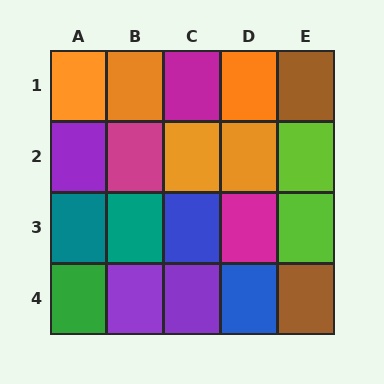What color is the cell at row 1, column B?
Orange.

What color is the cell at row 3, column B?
Teal.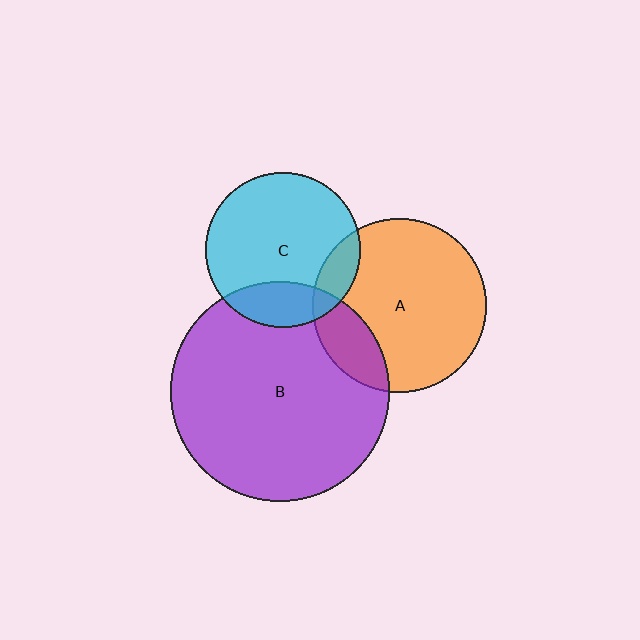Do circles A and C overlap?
Yes.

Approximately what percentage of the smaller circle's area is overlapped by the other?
Approximately 15%.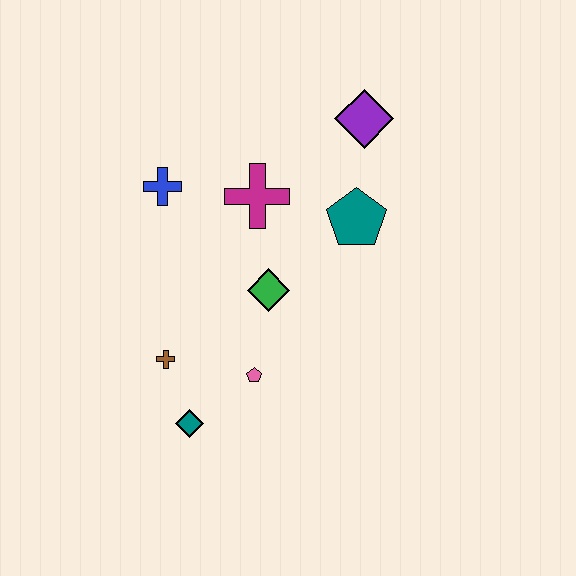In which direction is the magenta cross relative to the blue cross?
The magenta cross is to the right of the blue cross.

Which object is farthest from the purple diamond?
The teal diamond is farthest from the purple diamond.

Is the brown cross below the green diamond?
Yes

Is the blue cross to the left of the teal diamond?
Yes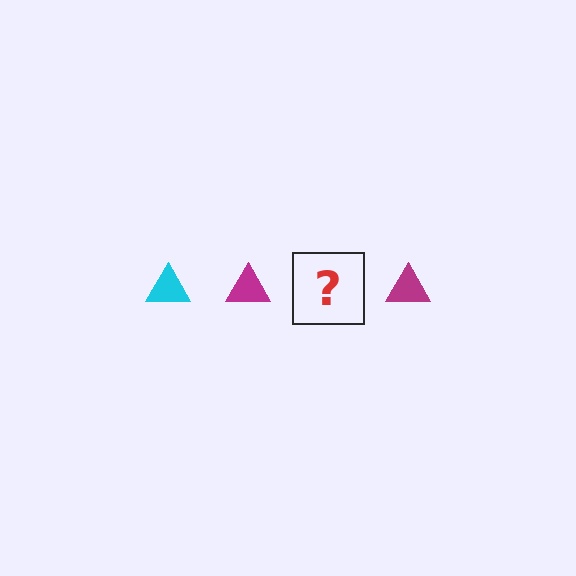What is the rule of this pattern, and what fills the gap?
The rule is that the pattern cycles through cyan, magenta triangles. The gap should be filled with a cyan triangle.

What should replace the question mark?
The question mark should be replaced with a cyan triangle.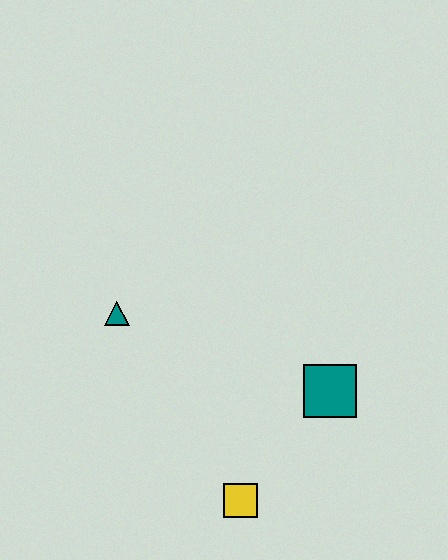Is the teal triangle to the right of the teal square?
No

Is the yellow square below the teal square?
Yes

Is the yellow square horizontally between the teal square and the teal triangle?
Yes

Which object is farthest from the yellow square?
The teal triangle is farthest from the yellow square.